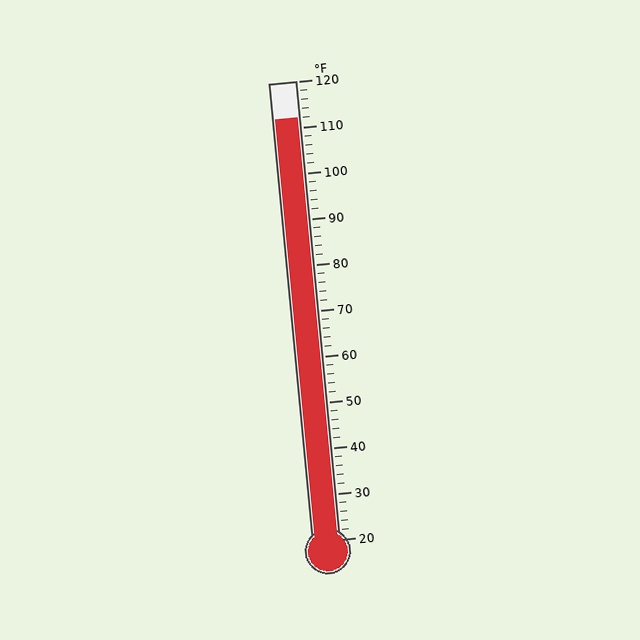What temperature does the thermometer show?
The thermometer shows approximately 112°F.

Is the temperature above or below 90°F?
The temperature is above 90°F.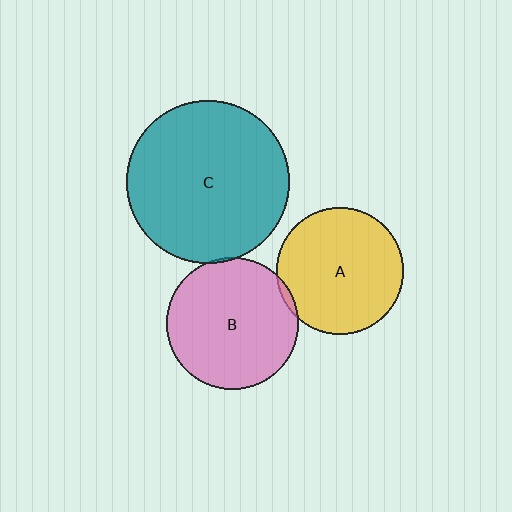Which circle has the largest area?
Circle C (teal).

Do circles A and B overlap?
Yes.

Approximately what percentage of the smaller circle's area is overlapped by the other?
Approximately 5%.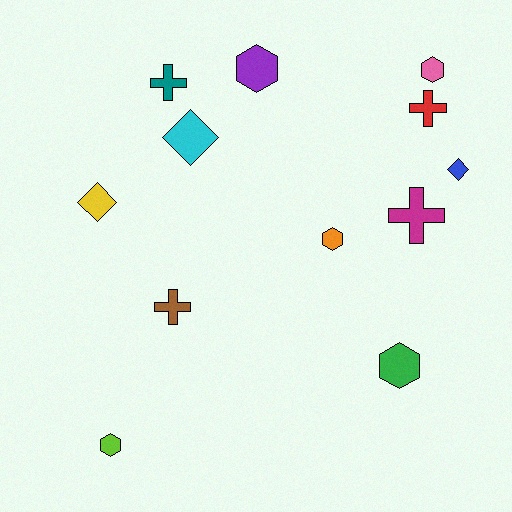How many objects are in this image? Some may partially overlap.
There are 12 objects.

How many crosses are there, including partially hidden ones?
There are 4 crosses.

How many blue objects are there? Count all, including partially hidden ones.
There is 1 blue object.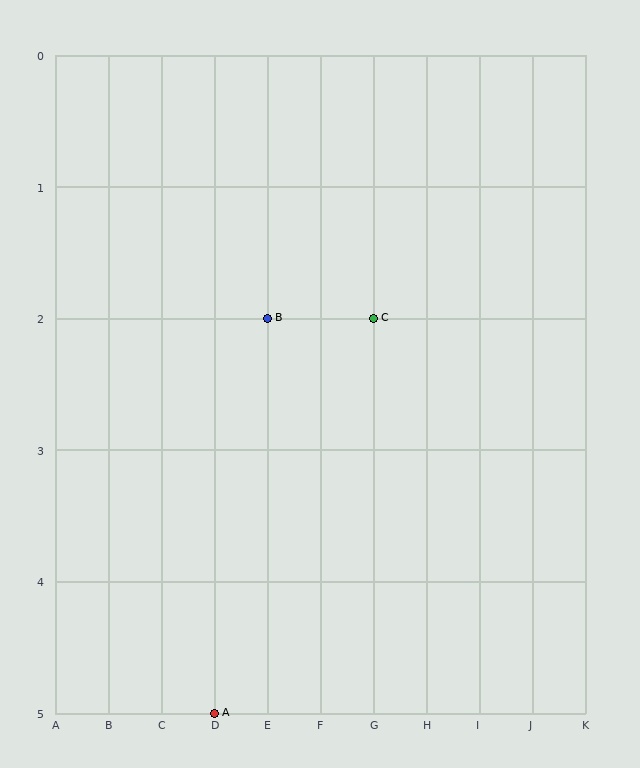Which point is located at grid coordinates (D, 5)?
Point A is at (D, 5).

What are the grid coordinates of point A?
Point A is at grid coordinates (D, 5).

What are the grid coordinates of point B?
Point B is at grid coordinates (E, 2).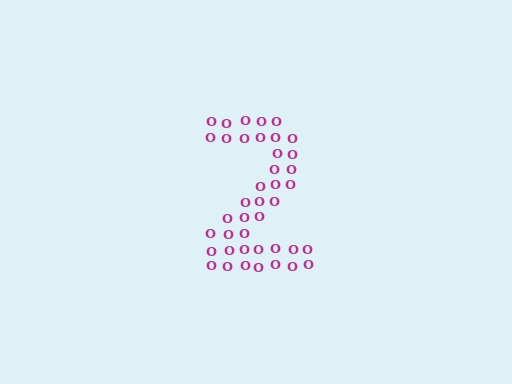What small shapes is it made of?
It is made of small letter O's.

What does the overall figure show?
The overall figure shows the digit 2.